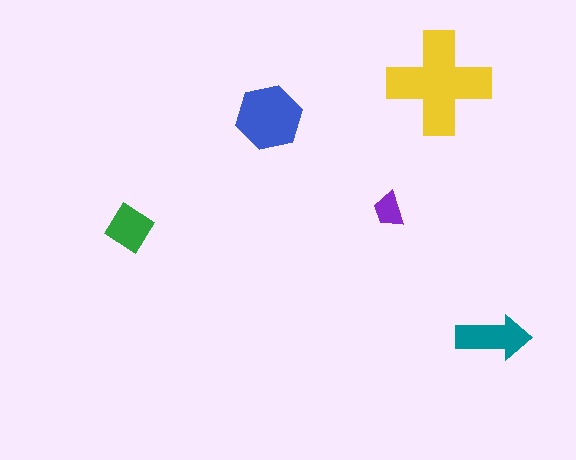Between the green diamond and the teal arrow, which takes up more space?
The teal arrow.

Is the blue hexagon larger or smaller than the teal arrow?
Larger.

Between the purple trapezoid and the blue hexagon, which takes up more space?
The blue hexagon.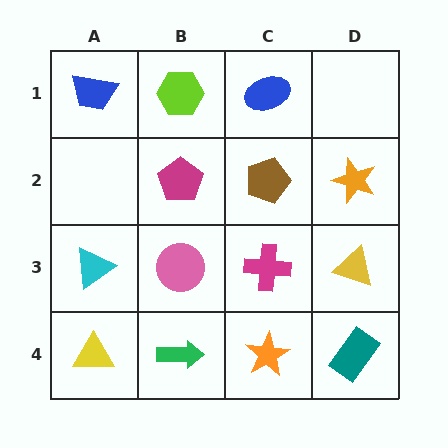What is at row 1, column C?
A blue ellipse.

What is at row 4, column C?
An orange star.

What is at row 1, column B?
A lime hexagon.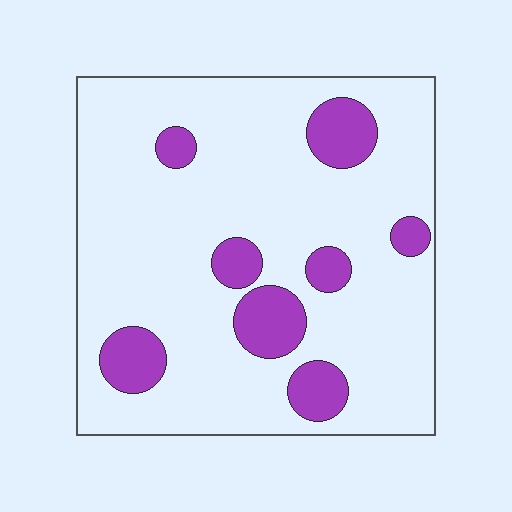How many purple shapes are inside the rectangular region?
8.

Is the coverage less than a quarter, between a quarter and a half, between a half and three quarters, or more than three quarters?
Less than a quarter.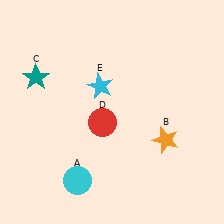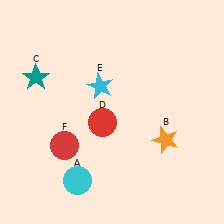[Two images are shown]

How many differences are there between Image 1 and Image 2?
There is 1 difference between the two images.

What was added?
A red circle (F) was added in Image 2.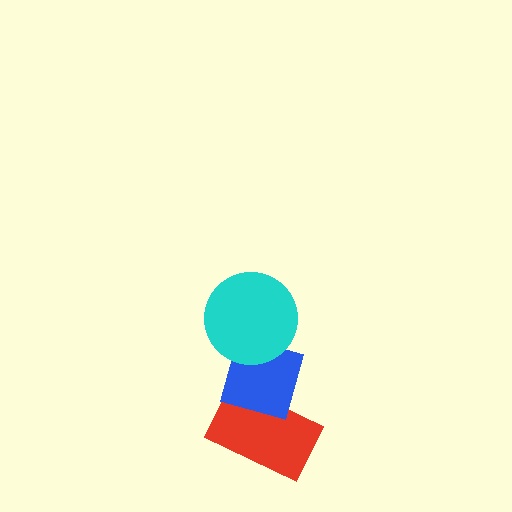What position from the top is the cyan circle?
The cyan circle is 1st from the top.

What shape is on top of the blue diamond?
The cyan circle is on top of the blue diamond.